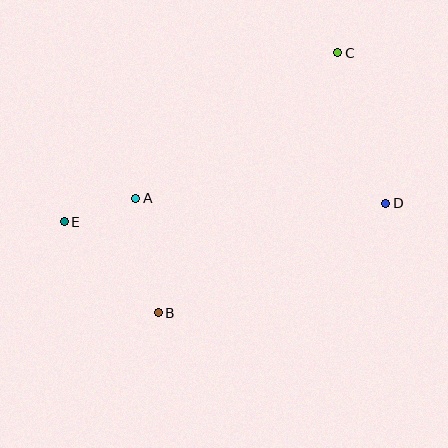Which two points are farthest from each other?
Points D and E are farthest from each other.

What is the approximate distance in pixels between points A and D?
The distance between A and D is approximately 250 pixels.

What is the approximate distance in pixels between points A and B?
The distance between A and B is approximately 117 pixels.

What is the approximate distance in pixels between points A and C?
The distance between A and C is approximately 249 pixels.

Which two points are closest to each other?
Points A and E are closest to each other.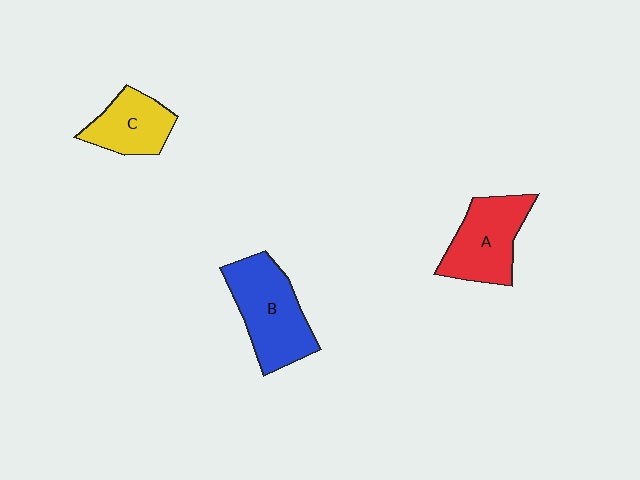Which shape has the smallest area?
Shape C (yellow).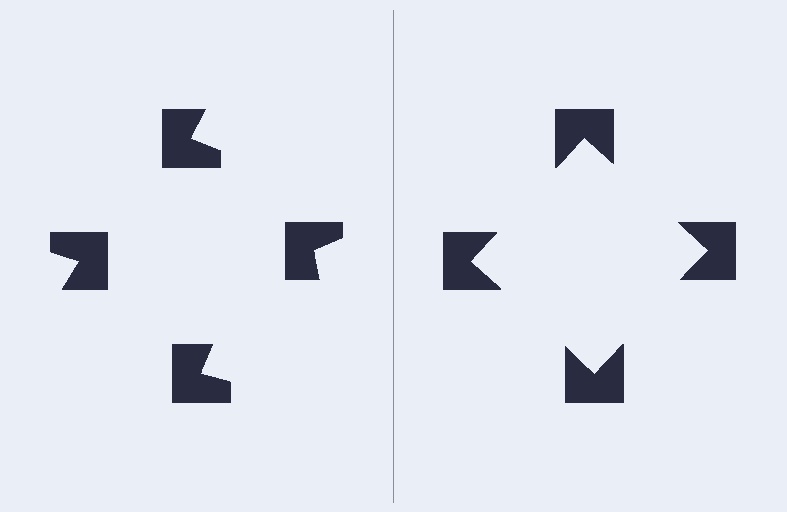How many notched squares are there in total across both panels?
8 — 4 on each side.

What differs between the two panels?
The notched squares are positioned identically on both sides; only the wedge orientations differ. On the right they align to a square; on the left they are misaligned.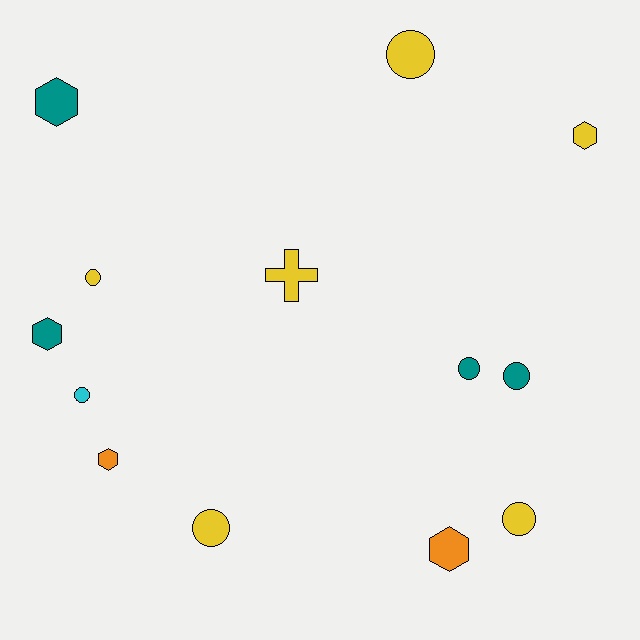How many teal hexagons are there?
There are 2 teal hexagons.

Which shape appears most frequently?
Circle, with 7 objects.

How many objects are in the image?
There are 13 objects.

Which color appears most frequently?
Yellow, with 6 objects.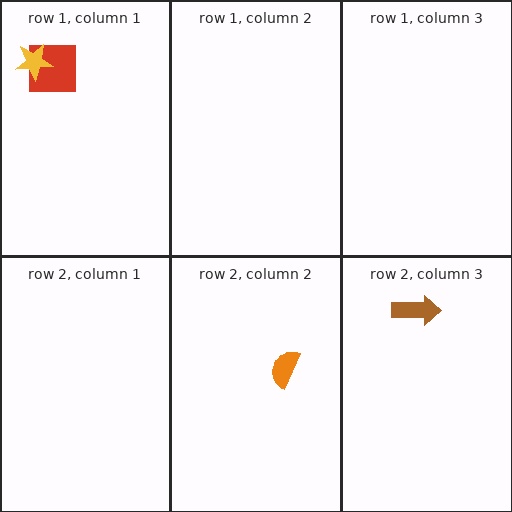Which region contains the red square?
The row 1, column 1 region.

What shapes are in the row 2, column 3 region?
The brown arrow.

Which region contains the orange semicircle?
The row 2, column 2 region.